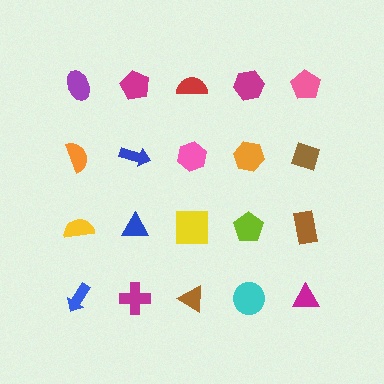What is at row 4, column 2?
A magenta cross.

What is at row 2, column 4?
An orange hexagon.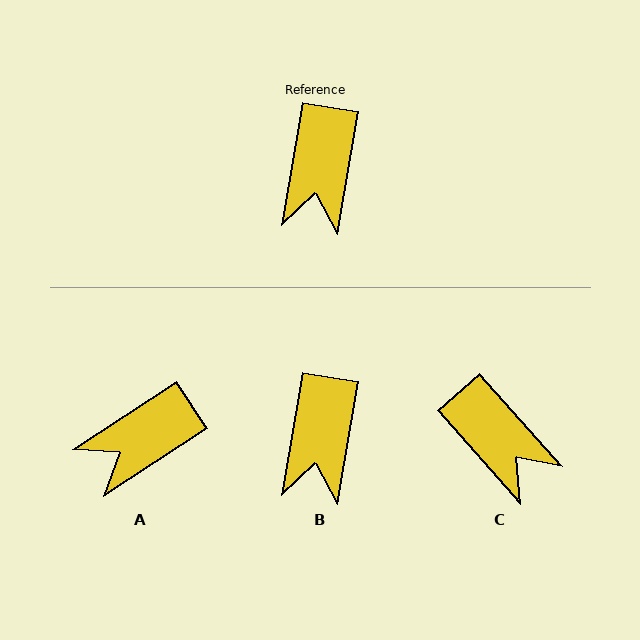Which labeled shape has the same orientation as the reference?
B.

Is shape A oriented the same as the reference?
No, it is off by about 47 degrees.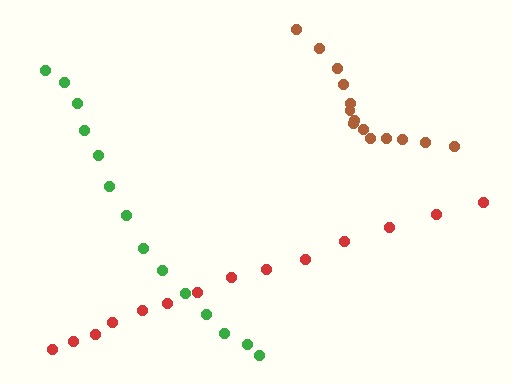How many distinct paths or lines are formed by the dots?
There are 3 distinct paths.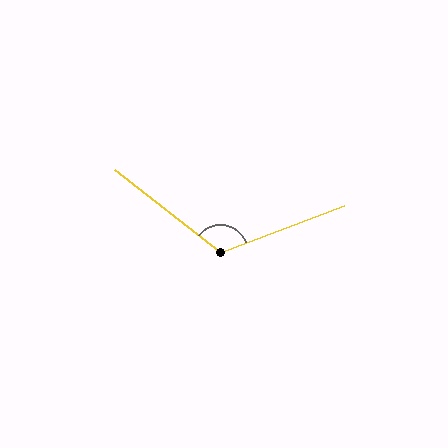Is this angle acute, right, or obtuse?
It is obtuse.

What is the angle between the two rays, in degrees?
Approximately 121 degrees.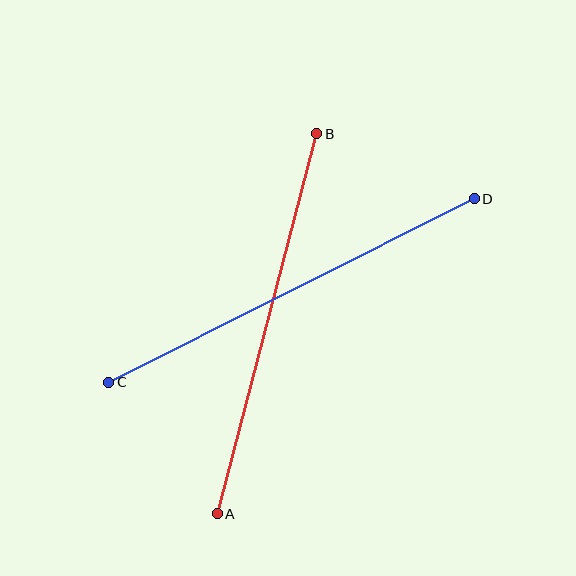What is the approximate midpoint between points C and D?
The midpoint is at approximately (291, 290) pixels.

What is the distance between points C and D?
The distance is approximately 409 pixels.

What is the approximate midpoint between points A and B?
The midpoint is at approximately (267, 324) pixels.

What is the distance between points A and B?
The distance is approximately 393 pixels.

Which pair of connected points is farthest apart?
Points C and D are farthest apart.